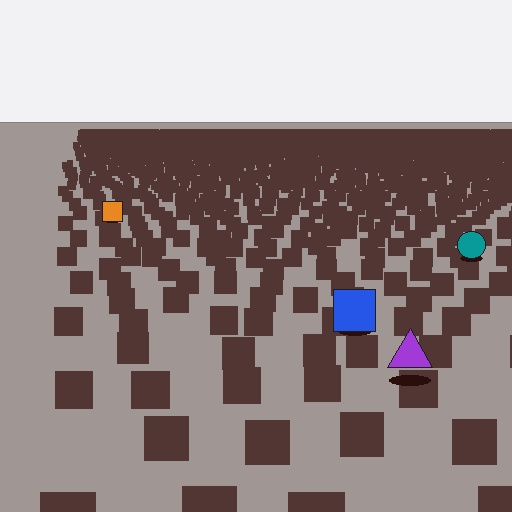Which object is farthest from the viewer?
The orange square is farthest from the viewer. It appears smaller and the ground texture around it is denser.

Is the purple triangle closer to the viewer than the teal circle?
Yes. The purple triangle is closer — you can tell from the texture gradient: the ground texture is coarser near it.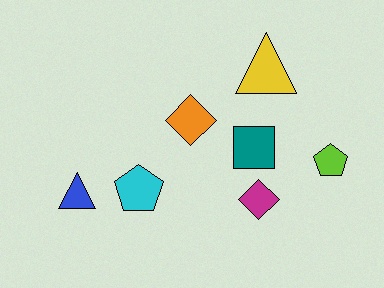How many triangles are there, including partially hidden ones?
There are 2 triangles.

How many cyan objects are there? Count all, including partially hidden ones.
There is 1 cyan object.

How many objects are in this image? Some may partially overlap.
There are 7 objects.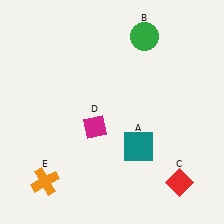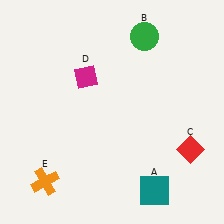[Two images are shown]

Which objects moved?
The objects that moved are: the teal square (A), the red diamond (C), the magenta diamond (D).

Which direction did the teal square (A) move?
The teal square (A) moved down.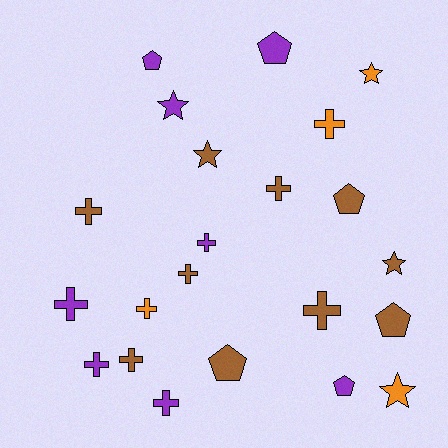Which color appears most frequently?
Brown, with 10 objects.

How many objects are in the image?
There are 22 objects.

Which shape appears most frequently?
Cross, with 11 objects.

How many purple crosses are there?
There are 4 purple crosses.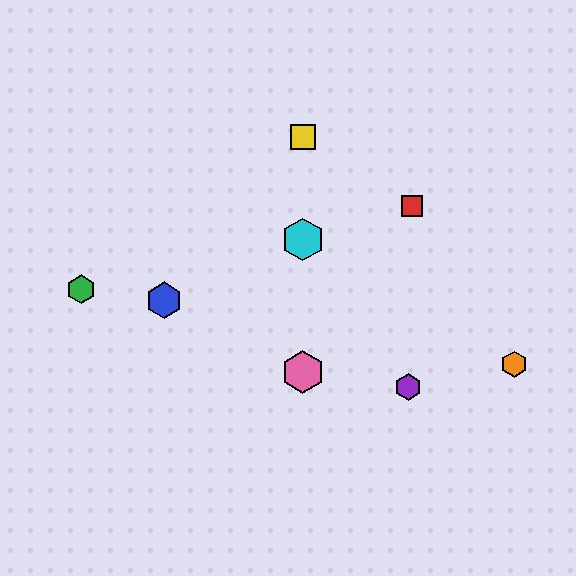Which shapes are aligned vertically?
The yellow square, the cyan hexagon, the pink hexagon are aligned vertically.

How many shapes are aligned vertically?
3 shapes (the yellow square, the cyan hexagon, the pink hexagon) are aligned vertically.